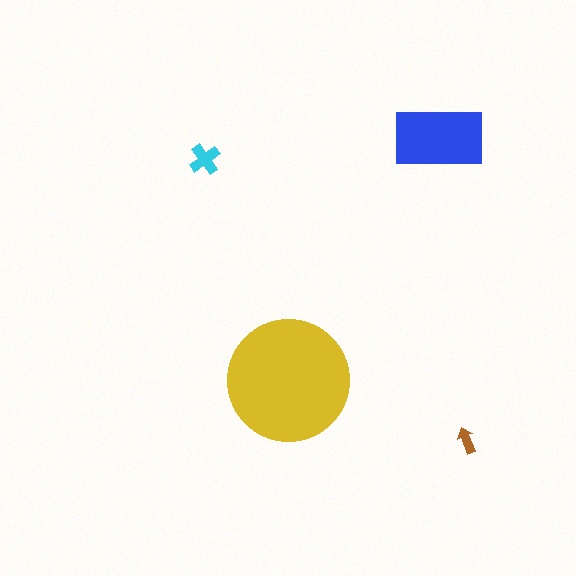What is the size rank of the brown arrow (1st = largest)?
4th.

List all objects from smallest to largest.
The brown arrow, the cyan cross, the blue rectangle, the yellow circle.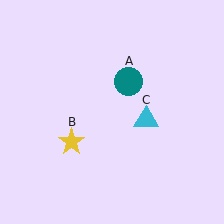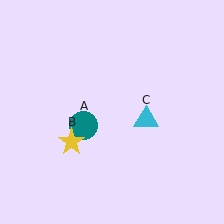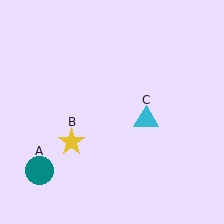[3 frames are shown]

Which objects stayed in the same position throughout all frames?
Yellow star (object B) and cyan triangle (object C) remained stationary.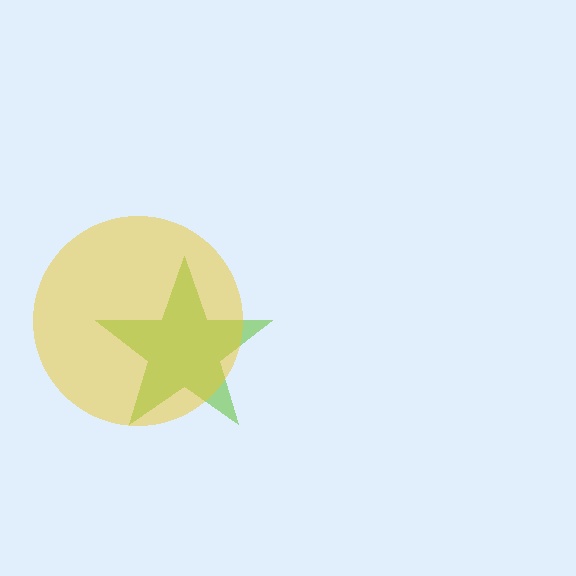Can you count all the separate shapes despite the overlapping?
Yes, there are 2 separate shapes.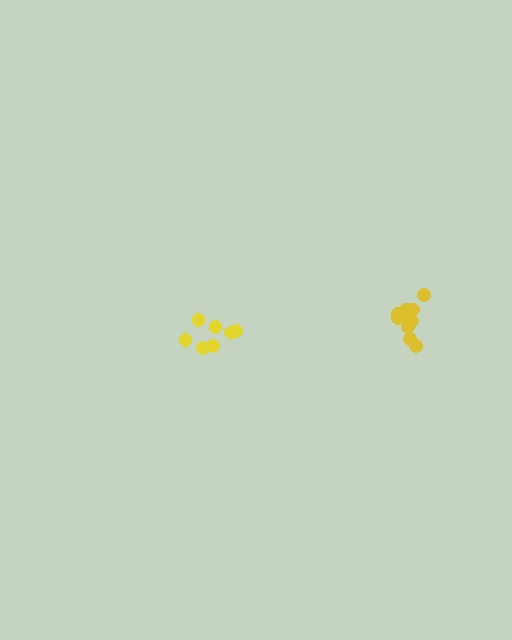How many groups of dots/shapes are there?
There are 2 groups.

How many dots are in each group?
Group 1: 7 dots, Group 2: 10 dots (17 total).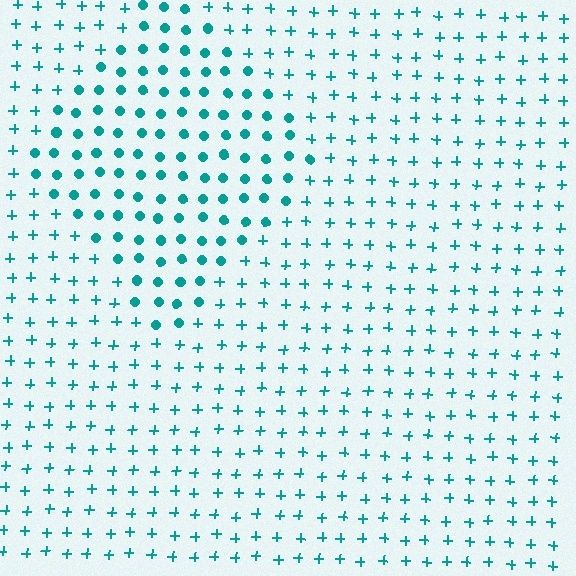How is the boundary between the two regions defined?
The boundary is defined by a change in element shape: circles inside vs. plus signs outside. All elements share the same color and spacing.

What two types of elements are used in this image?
The image uses circles inside the diamond region and plus signs outside it.